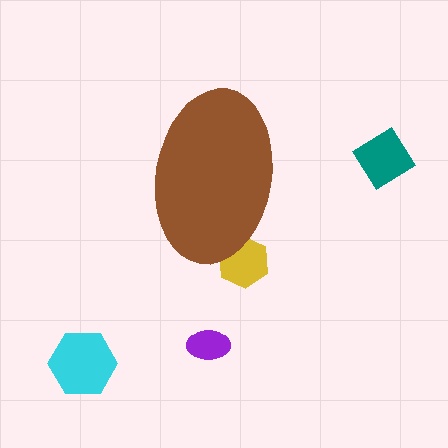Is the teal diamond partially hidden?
No, the teal diamond is fully visible.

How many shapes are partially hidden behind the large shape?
1 shape is partially hidden.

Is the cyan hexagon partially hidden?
No, the cyan hexagon is fully visible.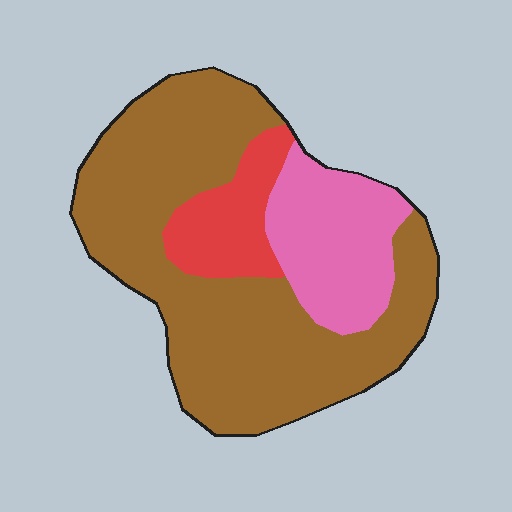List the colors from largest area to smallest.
From largest to smallest: brown, pink, red.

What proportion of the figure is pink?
Pink covers about 20% of the figure.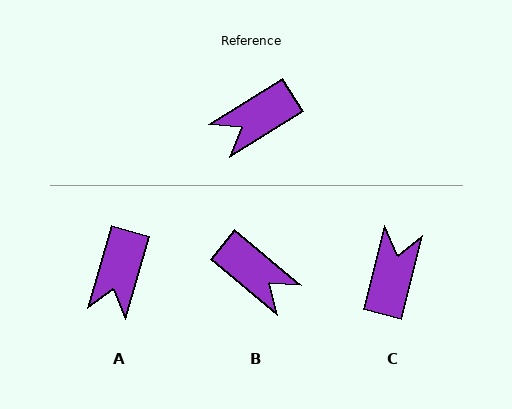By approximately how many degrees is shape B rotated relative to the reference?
Approximately 108 degrees counter-clockwise.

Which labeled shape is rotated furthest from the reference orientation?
C, about 136 degrees away.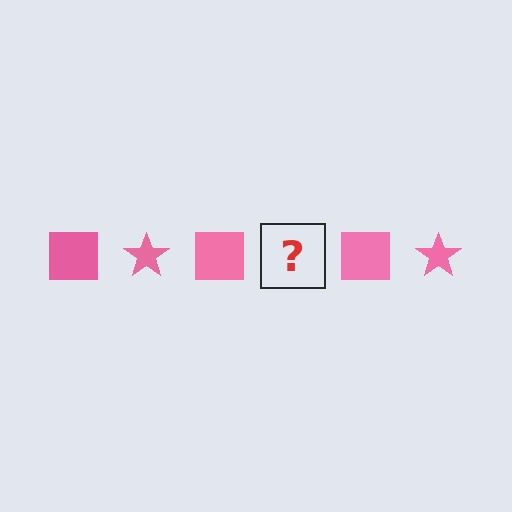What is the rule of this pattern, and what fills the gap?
The rule is that the pattern cycles through square, star shapes in pink. The gap should be filled with a pink star.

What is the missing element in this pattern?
The missing element is a pink star.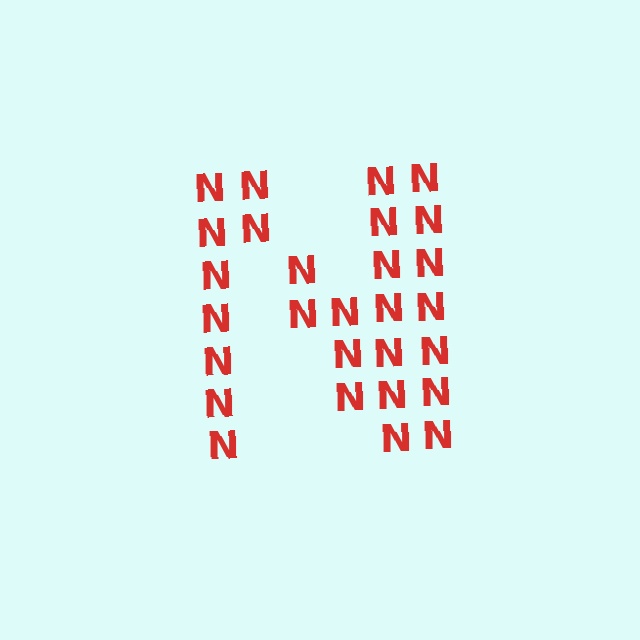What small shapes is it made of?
It is made of small letter N's.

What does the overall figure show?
The overall figure shows the letter N.